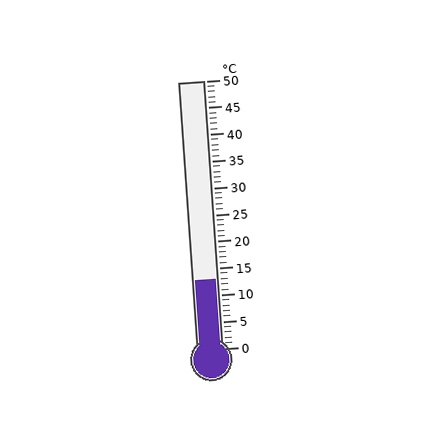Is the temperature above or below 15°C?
The temperature is below 15°C.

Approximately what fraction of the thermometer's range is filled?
The thermometer is filled to approximately 25% of its range.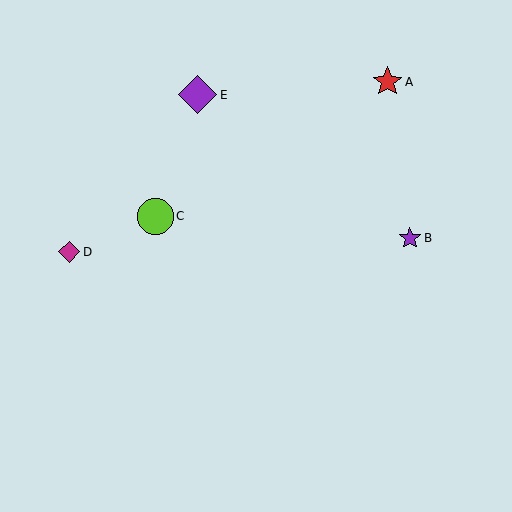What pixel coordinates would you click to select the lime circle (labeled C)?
Click at (155, 216) to select the lime circle C.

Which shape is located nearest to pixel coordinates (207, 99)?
The purple diamond (labeled E) at (198, 95) is nearest to that location.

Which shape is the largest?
The purple diamond (labeled E) is the largest.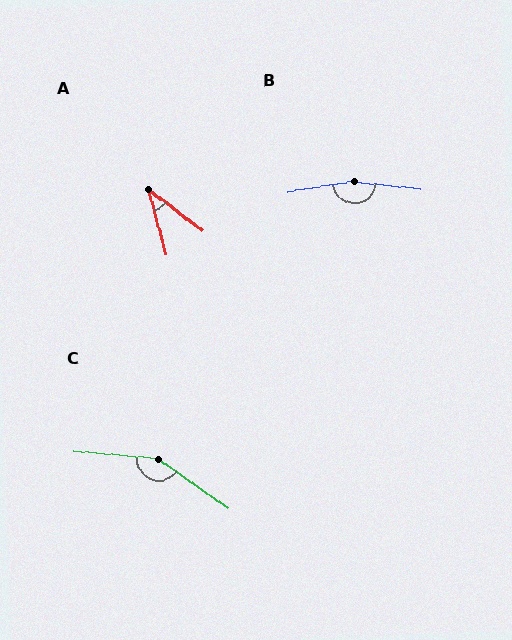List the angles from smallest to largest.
A (37°), C (150°), B (164°).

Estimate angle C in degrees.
Approximately 150 degrees.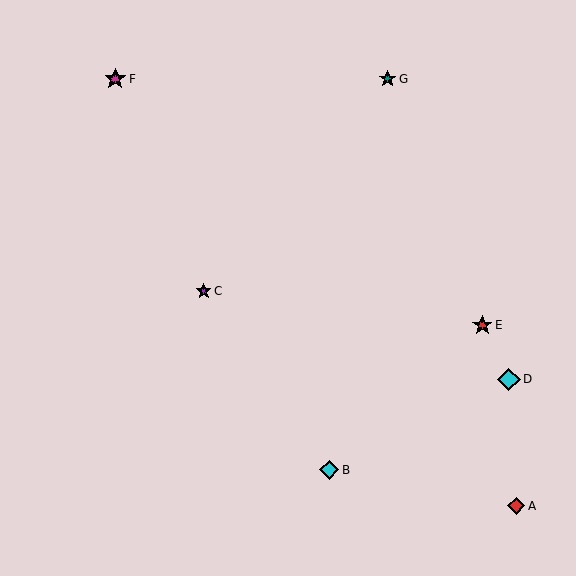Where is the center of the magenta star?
The center of the magenta star is at (115, 79).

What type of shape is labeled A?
Shape A is a red diamond.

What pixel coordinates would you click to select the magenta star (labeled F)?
Click at (115, 79) to select the magenta star F.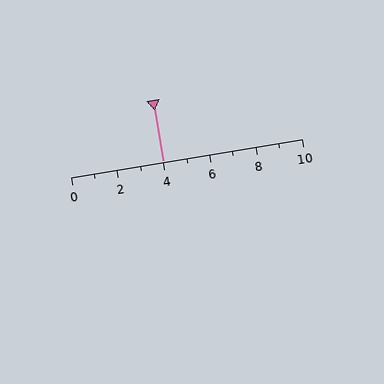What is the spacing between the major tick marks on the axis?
The major ticks are spaced 2 apart.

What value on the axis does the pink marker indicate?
The marker indicates approximately 4.